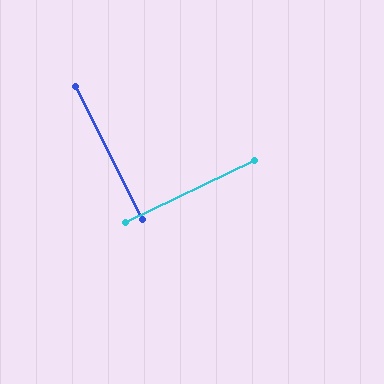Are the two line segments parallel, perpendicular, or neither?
Perpendicular — they meet at approximately 89°.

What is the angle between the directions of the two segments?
Approximately 89 degrees.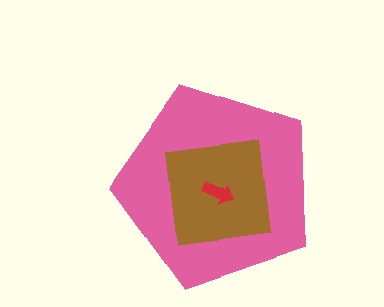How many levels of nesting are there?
3.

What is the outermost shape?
The pink pentagon.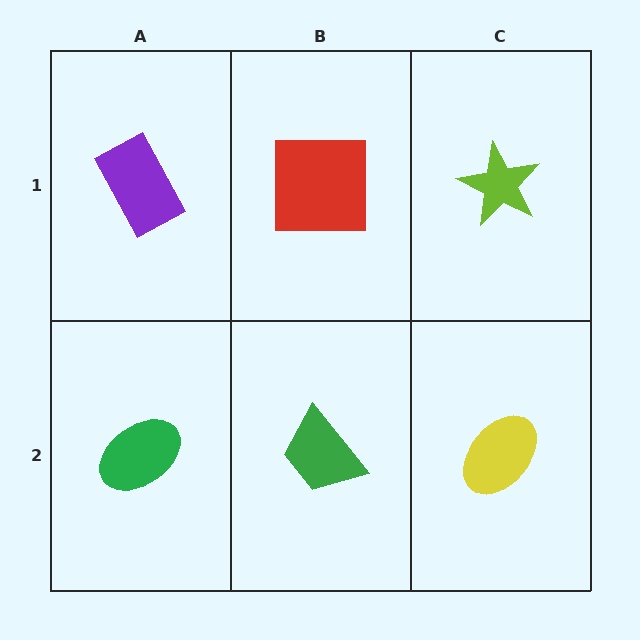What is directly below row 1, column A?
A green ellipse.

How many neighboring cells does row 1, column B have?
3.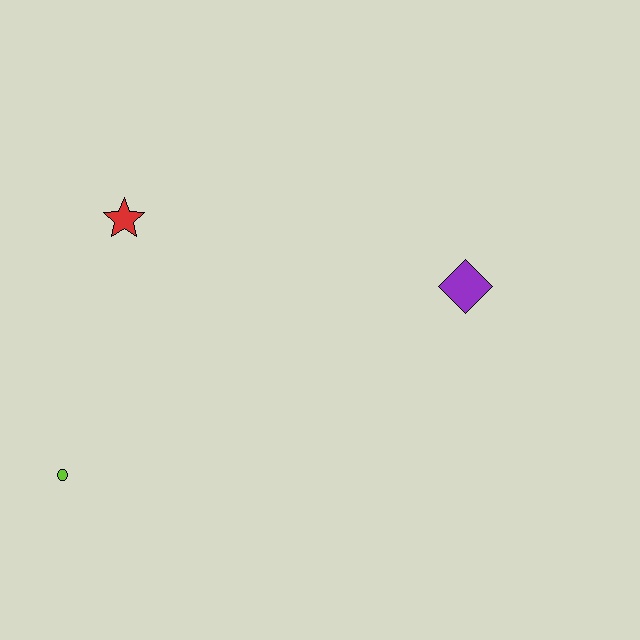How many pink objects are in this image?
There are no pink objects.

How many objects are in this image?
There are 3 objects.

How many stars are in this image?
There is 1 star.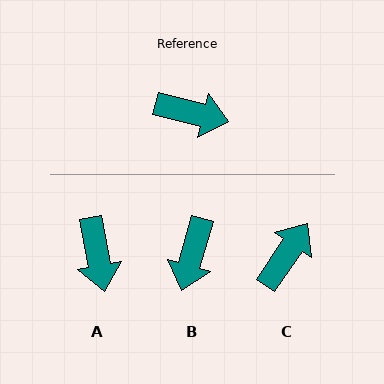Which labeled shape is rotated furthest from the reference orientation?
B, about 92 degrees away.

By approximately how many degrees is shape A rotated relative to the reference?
Approximately 65 degrees clockwise.